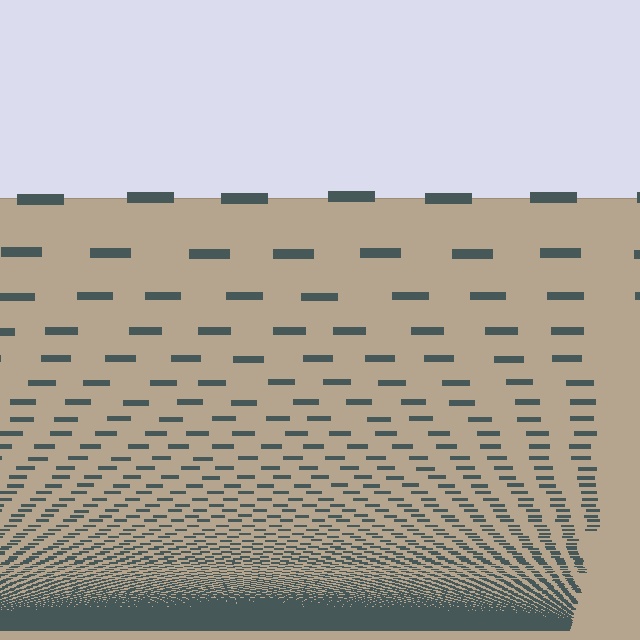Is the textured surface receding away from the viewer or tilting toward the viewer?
The surface appears to tilt toward the viewer. Texture elements get larger and sparser toward the top.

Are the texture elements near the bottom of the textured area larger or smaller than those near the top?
Smaller. The gradient is inverted — elements near the bottom are smaller and denser.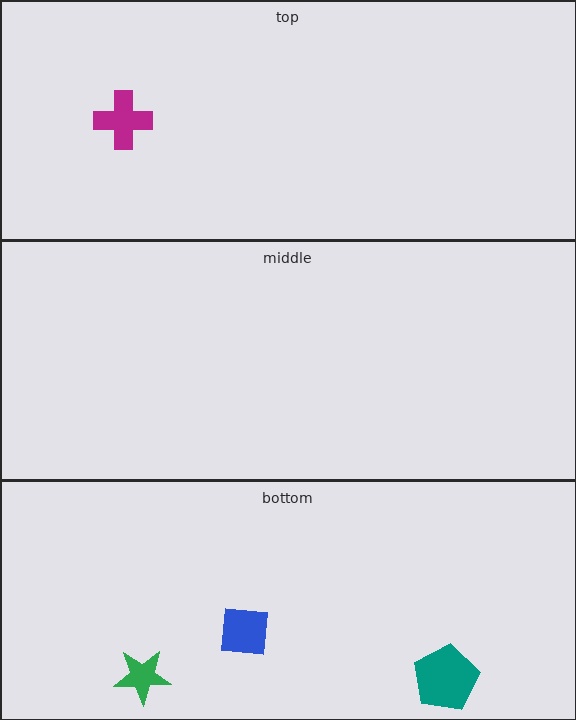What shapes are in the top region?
The magenta cross.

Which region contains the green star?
The bottom region.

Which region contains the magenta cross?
The top region.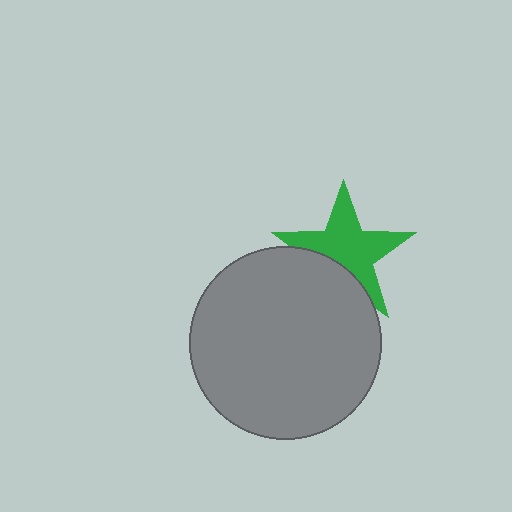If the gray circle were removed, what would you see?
You would see the complete green star.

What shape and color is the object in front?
The object in front is a gray circle.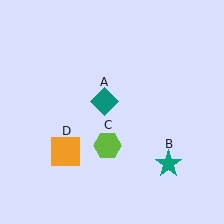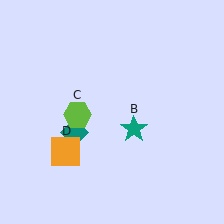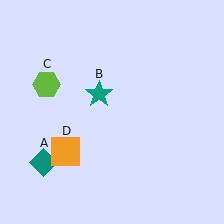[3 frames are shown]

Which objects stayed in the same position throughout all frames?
Orange square (object D) remained stationary.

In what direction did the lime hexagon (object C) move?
The lime hexagon (object C) moved up and to the left.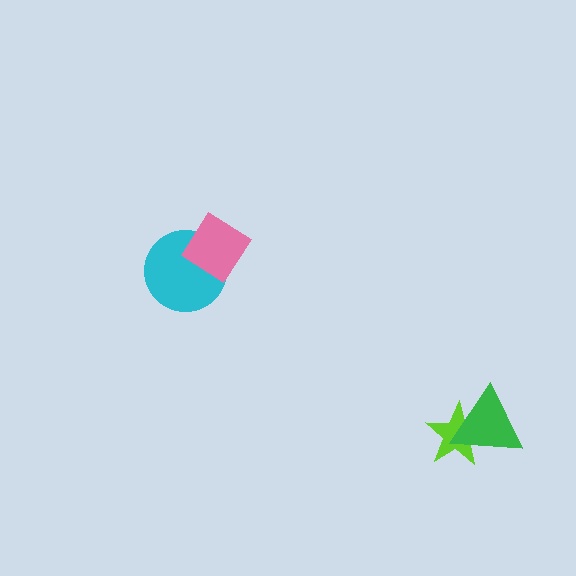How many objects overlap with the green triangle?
1 object overlaps with the green triangle.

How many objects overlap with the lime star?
1 object overlaps with the lime star.